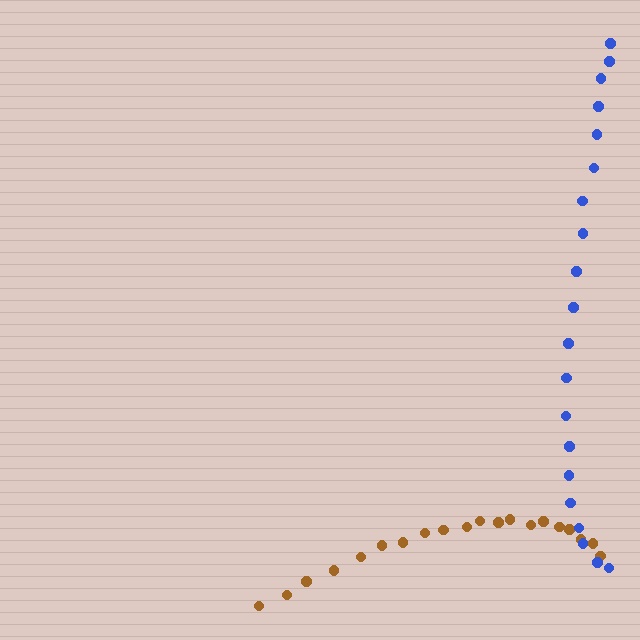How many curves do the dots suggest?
There are 2 distinct paths.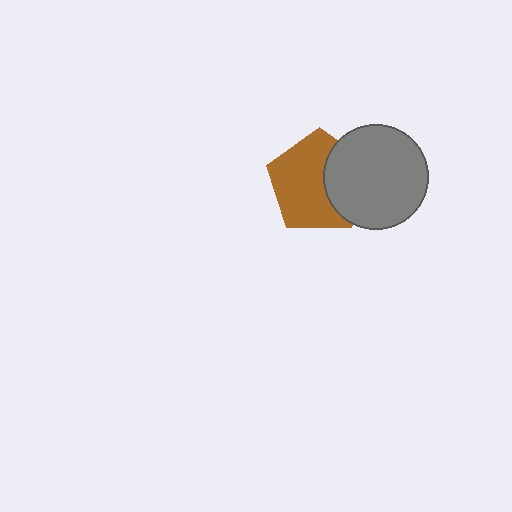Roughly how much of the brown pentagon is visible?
Most of it is visible (roughly 65%).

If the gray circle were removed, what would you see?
You would see the complete brown pentagon.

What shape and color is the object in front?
The object in front is a gray circle.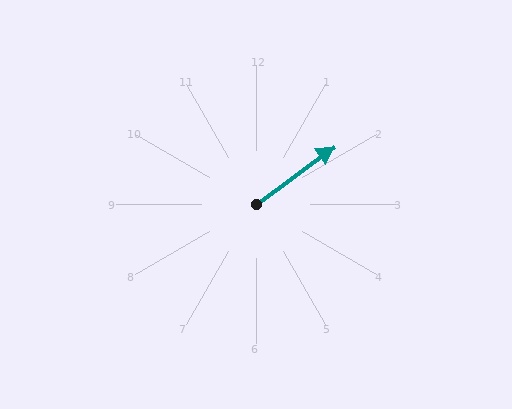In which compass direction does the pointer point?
Northeast.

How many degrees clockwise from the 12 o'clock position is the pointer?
Approximately 53 degrees.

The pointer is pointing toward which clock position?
Roughly 2 o'clock.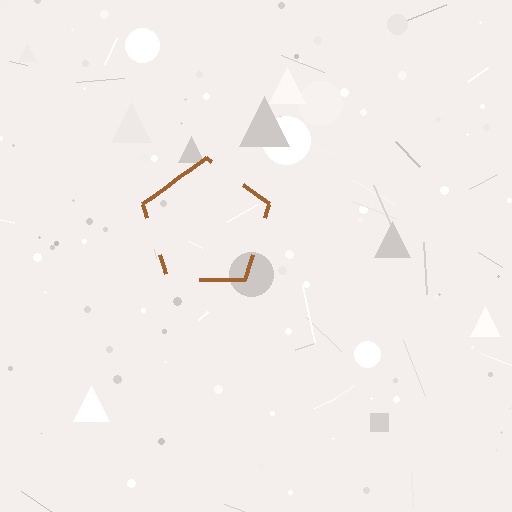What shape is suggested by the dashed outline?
The dashed outline suggests a pentagon.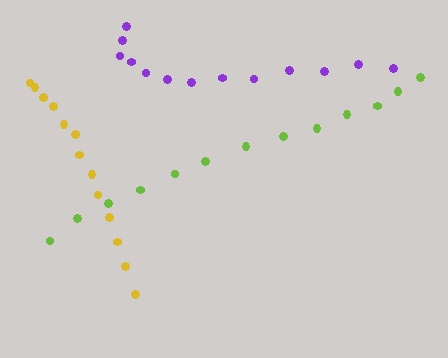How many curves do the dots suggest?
There are 3 distinct paths.